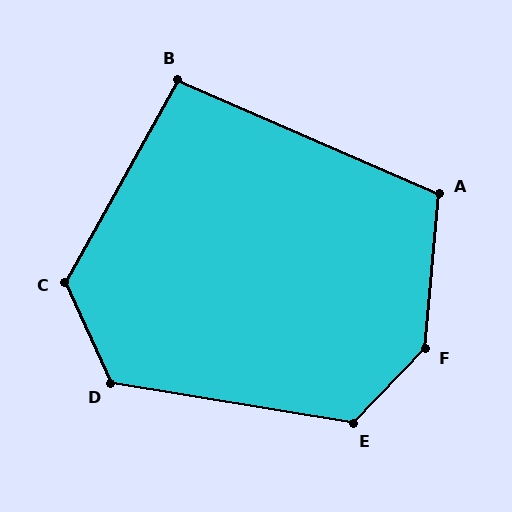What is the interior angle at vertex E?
Approximately 125 degrees (obtuse).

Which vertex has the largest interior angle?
F, at approximately 141 degrees.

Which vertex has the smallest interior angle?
B, at approximately 95 degrees.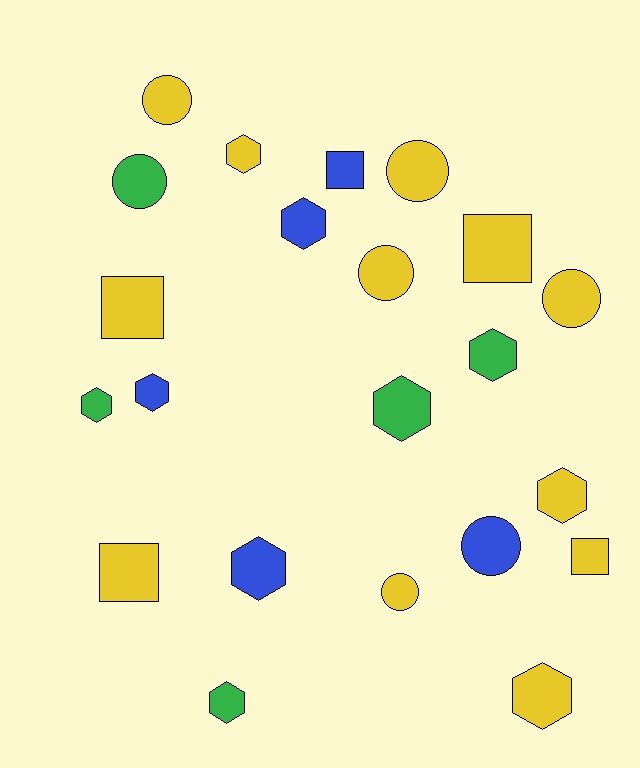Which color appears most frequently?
Yellow, with 12 objects.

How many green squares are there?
There are no green squares.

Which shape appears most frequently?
Hexagon, with 10 objects.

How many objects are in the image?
There are 22 objects.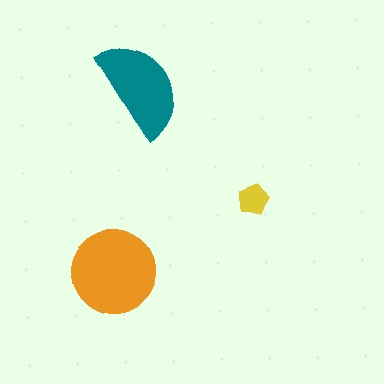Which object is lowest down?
The orange circle is bottommost.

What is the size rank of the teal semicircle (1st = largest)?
2nd.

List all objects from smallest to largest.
The yellow pentagon, the teal semicircle, the orange circle.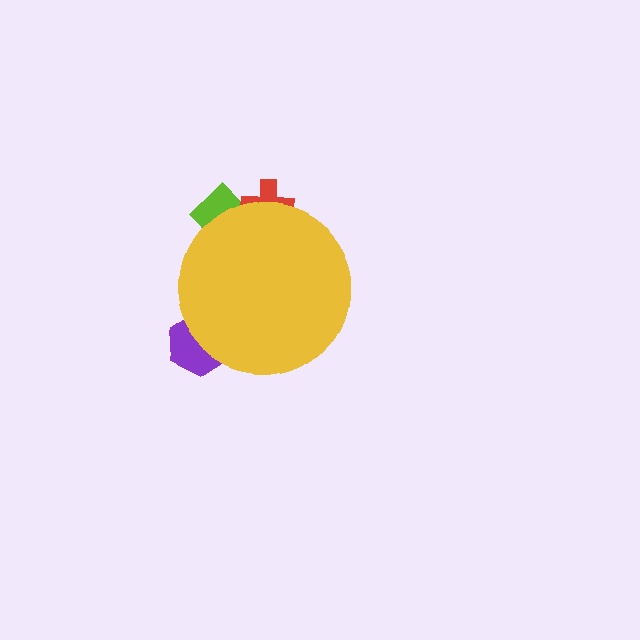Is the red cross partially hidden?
Yes, the red cross is partially hidden behind the yellow circle.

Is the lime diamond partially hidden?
Yes, the lime diamond is partially hidden behind the yellow circle.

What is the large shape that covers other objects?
A yellow circle.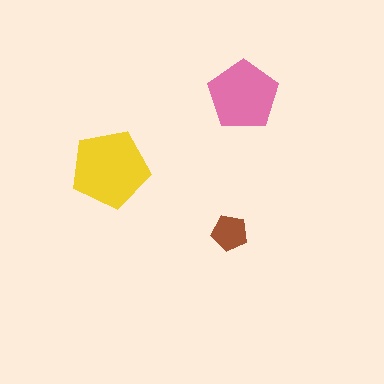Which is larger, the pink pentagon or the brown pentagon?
The pink one.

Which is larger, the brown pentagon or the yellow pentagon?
The yellow one.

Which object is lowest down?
The brown pentagon is bottommost.